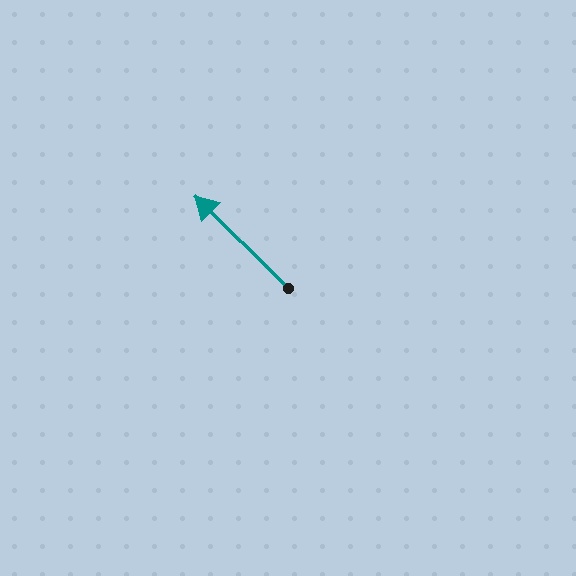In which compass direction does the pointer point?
Northwest.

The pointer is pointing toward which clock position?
Roughly 10 o'clock.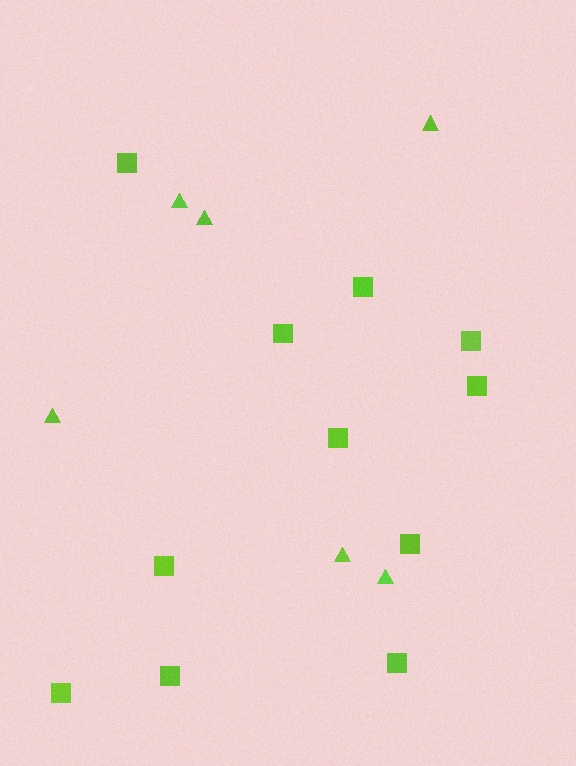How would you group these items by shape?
There are 2 groups: one group of squares (11) and one group of triangles (6).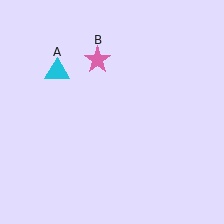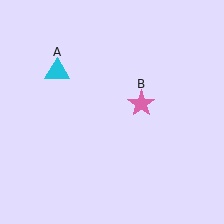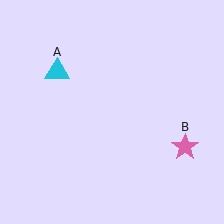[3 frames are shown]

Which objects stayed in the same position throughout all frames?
Cyan triangle (object A) remained stationary.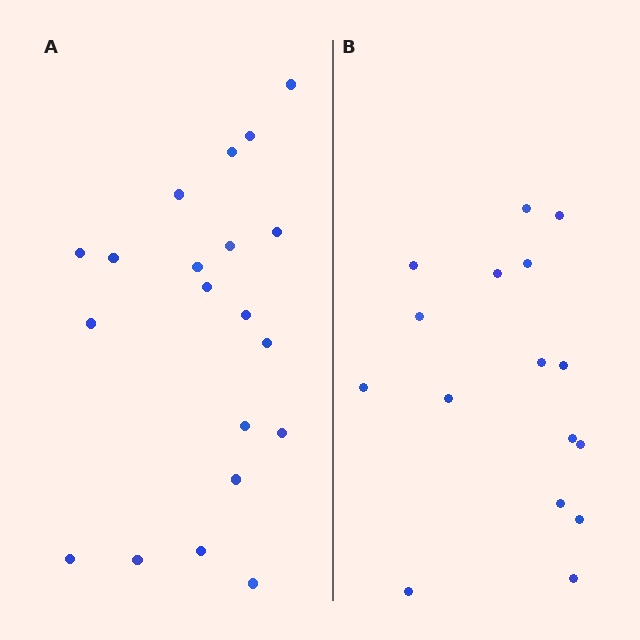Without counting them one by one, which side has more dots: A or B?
Region A (the left region) has more dots.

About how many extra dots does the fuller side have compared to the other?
Region A has about 4 more dots than region B.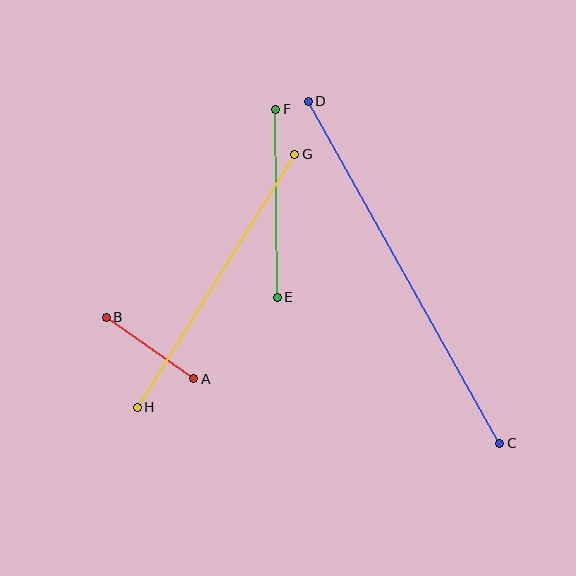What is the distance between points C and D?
The distance is approximately 392 pixels.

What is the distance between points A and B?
The distance is approximately 107 pixels.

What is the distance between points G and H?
The distance is approximately 298 pixels.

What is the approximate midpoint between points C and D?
The midpoint is at approximately (404, 272) pixels.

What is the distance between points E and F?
The distance is approximately 188 pixels.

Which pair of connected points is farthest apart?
Points C and D are farthest apart.